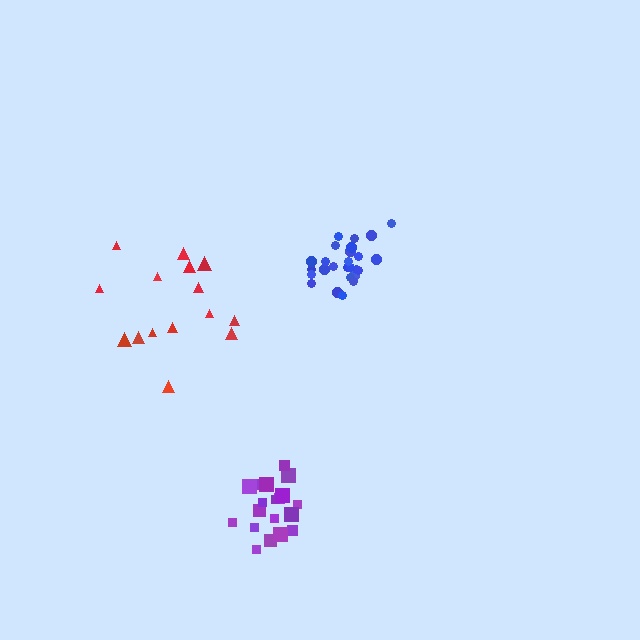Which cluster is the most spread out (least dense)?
Red.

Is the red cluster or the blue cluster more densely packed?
Blue.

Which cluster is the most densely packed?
Blue.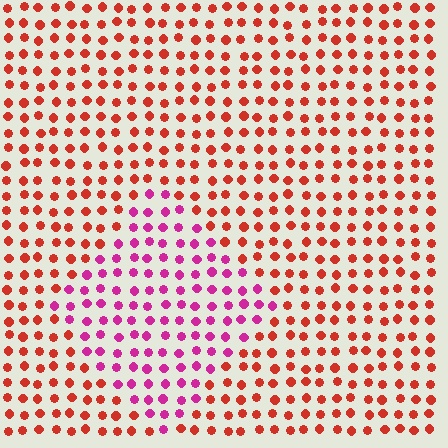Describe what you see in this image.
The image is filled with small red elements in a uniform arrangement. A diamond-shaped region is visible where the elements are tinted to a slightly different hue, forming a subtle color boundary.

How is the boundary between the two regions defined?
The boundary is defined purely by a slight shift in hue (about 46 degrees). Spacing, size, and orientation are identical on both sides.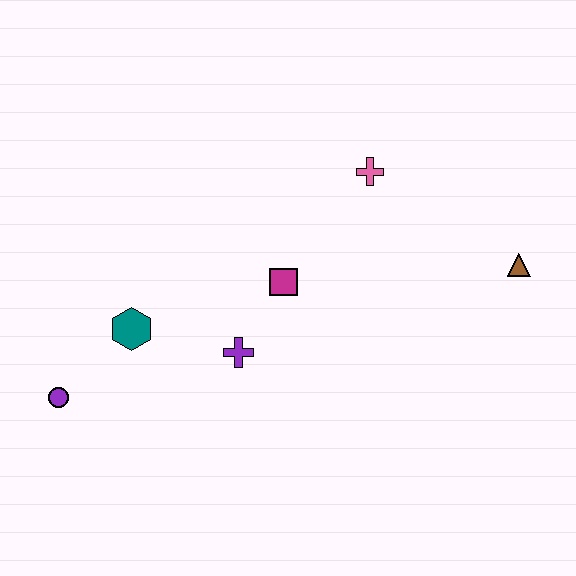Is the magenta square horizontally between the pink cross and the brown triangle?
No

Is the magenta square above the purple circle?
Yes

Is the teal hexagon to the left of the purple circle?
No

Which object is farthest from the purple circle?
The brown triangle is farthest from the purple circle.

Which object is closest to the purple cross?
The magenta square is closest to the purple cross.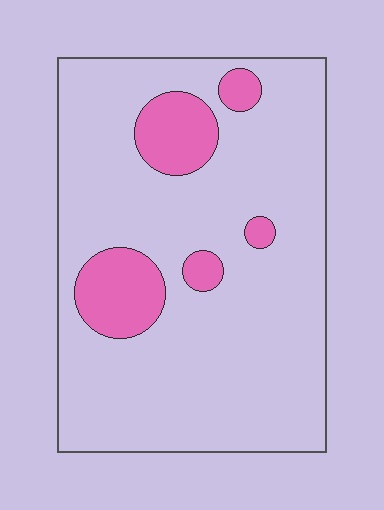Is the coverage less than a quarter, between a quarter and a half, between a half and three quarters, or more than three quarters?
Less than a quarter.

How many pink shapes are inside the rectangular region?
5.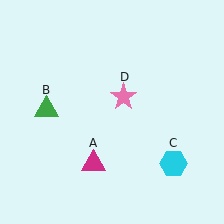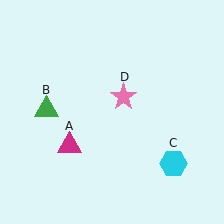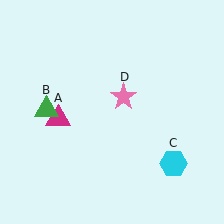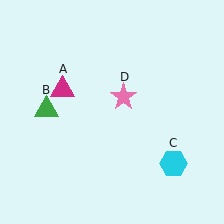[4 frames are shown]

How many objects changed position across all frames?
1 object changed position: magenta triangle (object A).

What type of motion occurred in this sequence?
The magenta triangle (object A) rotated clockwise around the center of the scene.